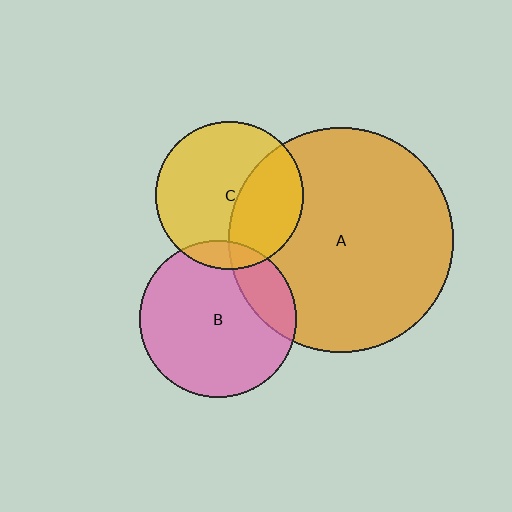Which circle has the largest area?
Circle A (orange).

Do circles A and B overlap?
Yes.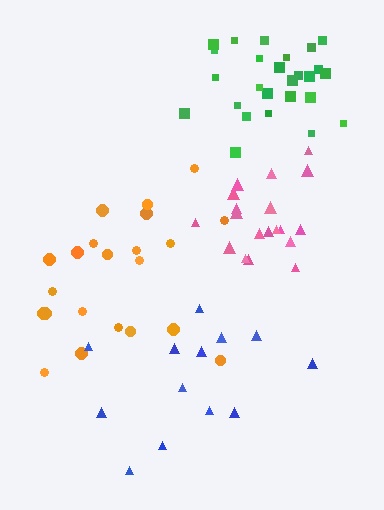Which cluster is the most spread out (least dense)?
Blue.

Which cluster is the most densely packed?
Green.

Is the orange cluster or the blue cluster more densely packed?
Orange.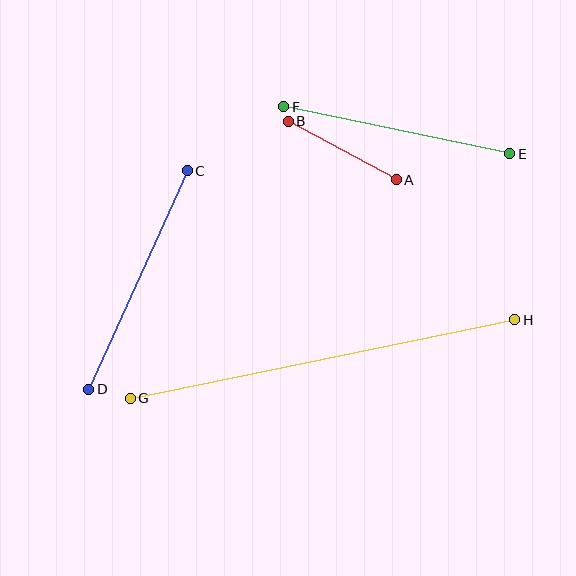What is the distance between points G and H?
The distance is approximately 392 pixels.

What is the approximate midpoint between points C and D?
The midpoint is at approximately (138, 280) pixels.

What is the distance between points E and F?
The distance is approximately 231 pixels.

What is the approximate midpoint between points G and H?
The midpoint is at approximately (323, 359) pixels.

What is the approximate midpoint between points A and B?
The midpoint is at approximately (342, 150) pixels.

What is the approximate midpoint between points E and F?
The midpoint is at approximately (397, 130) pixels.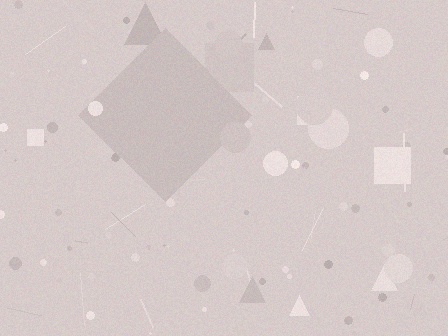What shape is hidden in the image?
A diamond is hidden in the image.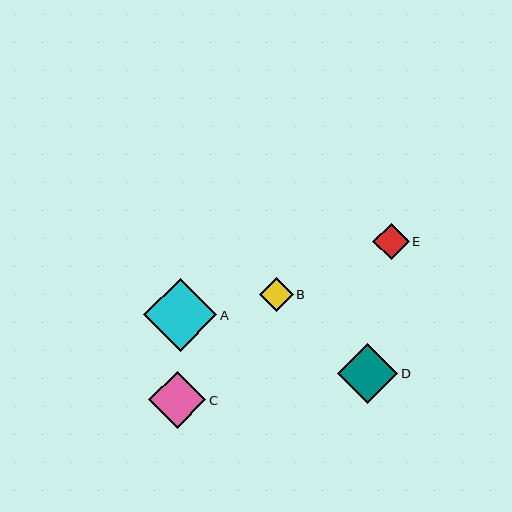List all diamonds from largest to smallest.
From largest to smallest: A, D, C, E, B.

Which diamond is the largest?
Diamond A is the largest with a size of approximately 73 pixels.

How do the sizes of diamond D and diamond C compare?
Diamond D and diamond C are approximately the same size.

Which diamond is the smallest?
Diamond B is the smallest with a size of approximately 34 pixels.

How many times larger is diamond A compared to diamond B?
Diamond A is approximately 2.1 times the size of diamond B.